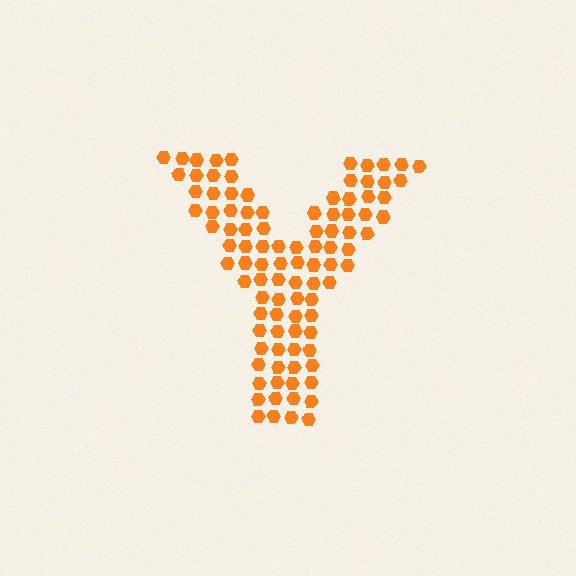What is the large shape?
The large shape is the letter Y.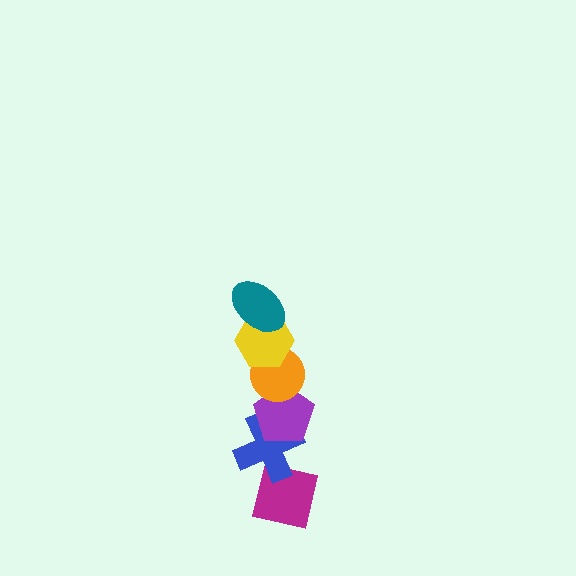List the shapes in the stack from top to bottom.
From top to bottom: the teal ellipse, the yellow hexagon, the orange circle, the purple pentagon, the blue cross, the magenta square.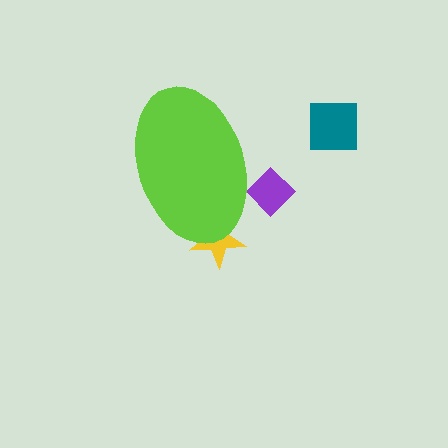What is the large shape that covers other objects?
A lime ellipse.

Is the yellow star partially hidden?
Yes, the yellow star is partially hidden behind the lime ellipse.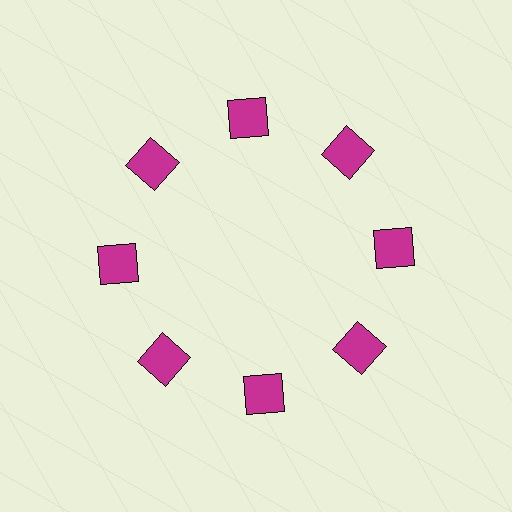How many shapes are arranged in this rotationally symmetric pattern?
There are 8 shapes, arranged in 8 groups of 1.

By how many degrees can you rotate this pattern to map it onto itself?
The pattern maps onto itself every 45 degrees of rotation.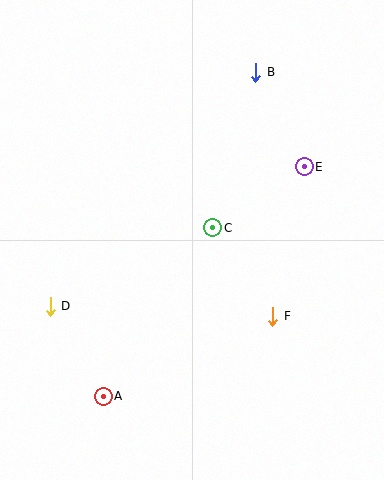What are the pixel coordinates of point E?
Point E is at (304, 167).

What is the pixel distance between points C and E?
The distance between C and E is 110 pixels.